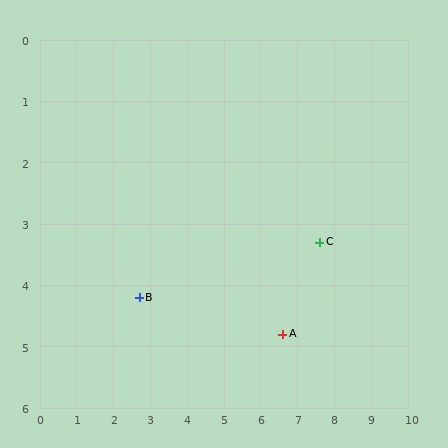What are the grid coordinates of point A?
Point A is at approximately (6.6, 4.8).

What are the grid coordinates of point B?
Point B is at approximately (2.7, 4.2).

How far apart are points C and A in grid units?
Points C and A are about 1.8 grid units apart.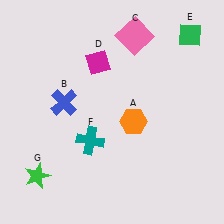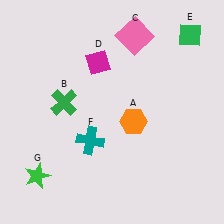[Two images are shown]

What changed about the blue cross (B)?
In Image 1, B is blue. In Image 2, it changed to green.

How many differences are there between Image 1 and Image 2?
There is 1 difference between the two images.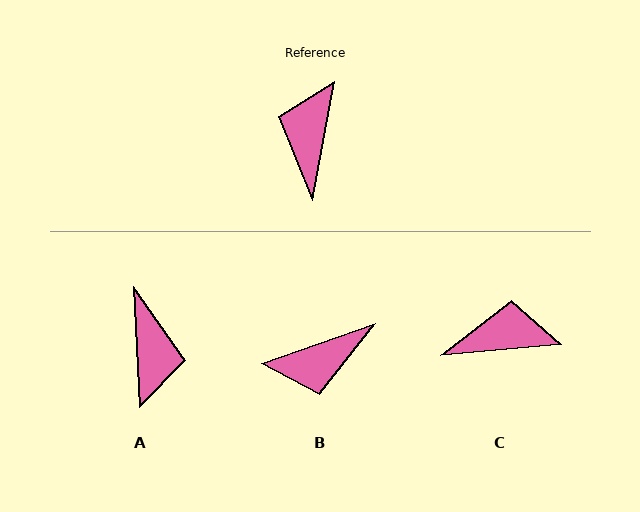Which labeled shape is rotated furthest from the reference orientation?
A, about 167 degrees away.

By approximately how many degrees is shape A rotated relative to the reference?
Approximately 167 degrees clockwise.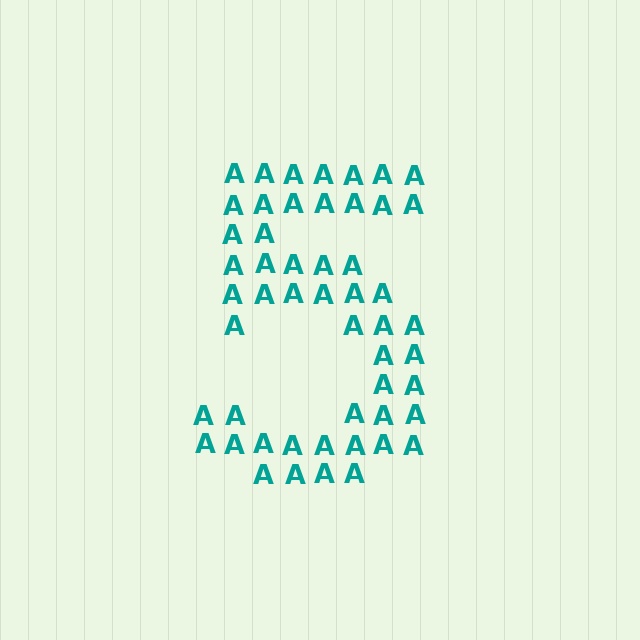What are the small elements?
The small elements are letter A's.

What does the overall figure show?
The overall figure shows the digit 5.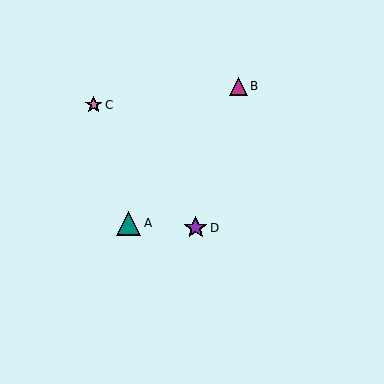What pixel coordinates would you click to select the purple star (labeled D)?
Click at (196, 228) to select the purple star D.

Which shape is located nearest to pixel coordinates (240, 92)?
The magenta triangle (labeled B) at (238, 86) is nearest to that location.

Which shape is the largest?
The teal triangle (labeled A) is the largest.